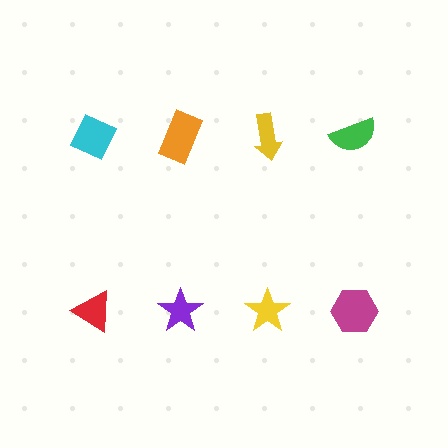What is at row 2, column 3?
A yellow star.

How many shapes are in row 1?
4 shapes.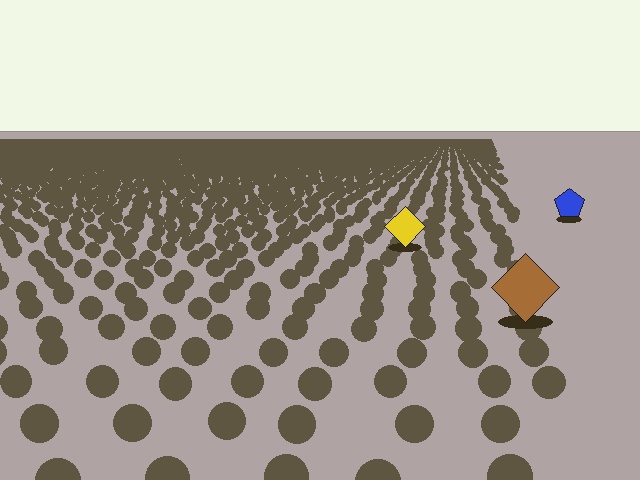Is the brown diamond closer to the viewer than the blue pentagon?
Yes. The brown diamond is closer — you can tell from the texture gradient: the ground texture is coarser near it.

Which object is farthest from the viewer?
The blue pentagon is farthest from the viewer. It appears smaller and the ground texture around it is denser.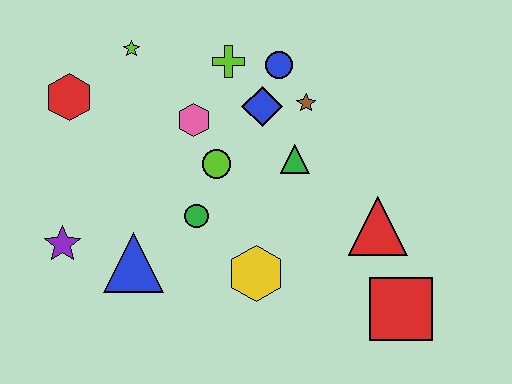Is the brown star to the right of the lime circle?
Yes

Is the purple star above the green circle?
No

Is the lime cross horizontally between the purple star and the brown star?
Yes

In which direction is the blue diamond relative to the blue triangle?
The blue diamond is above the blue triangle.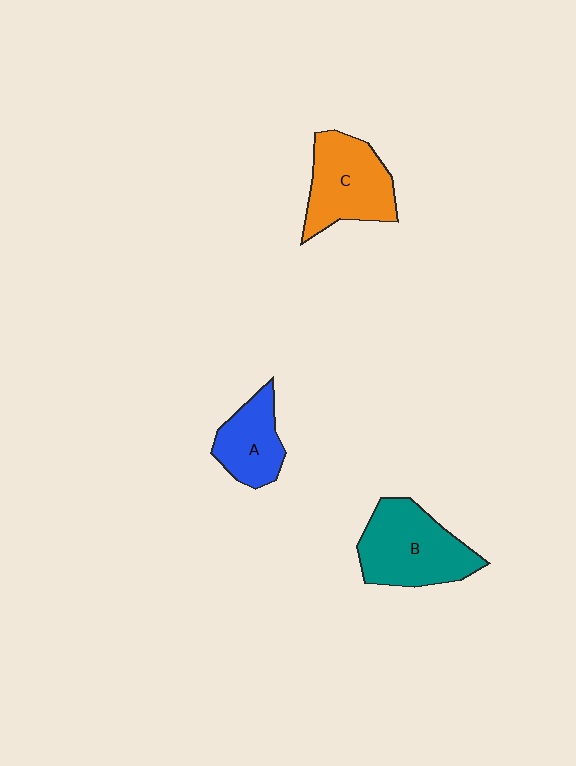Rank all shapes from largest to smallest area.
From largest to smallest: B (teal), C (orange), A (blue).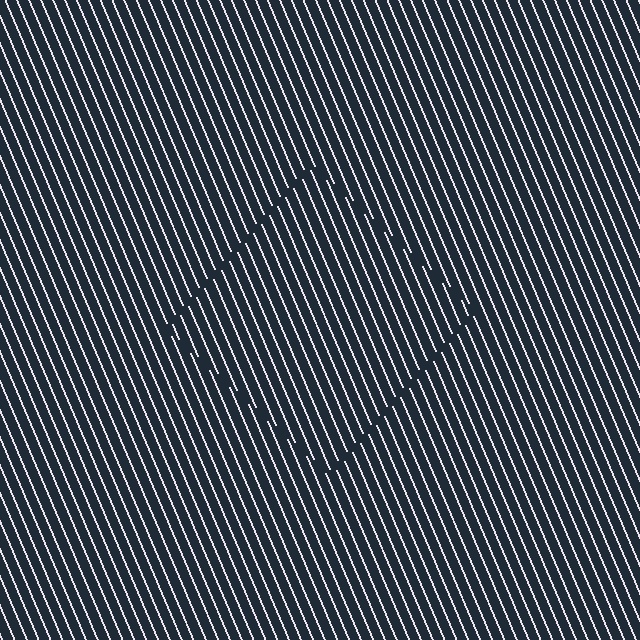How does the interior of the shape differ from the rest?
The interior of the shape contains the same grating, shifted by half a period — the contour is defined by the phase discontinuity where line-ends from the inner and outer gratings abut.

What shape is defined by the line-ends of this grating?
An illusory square. The interior of the shape contains the same grating, shifted by half a period — the contour is defined by the phase discontinuity where line-ends from the inner and outer gratings abut.